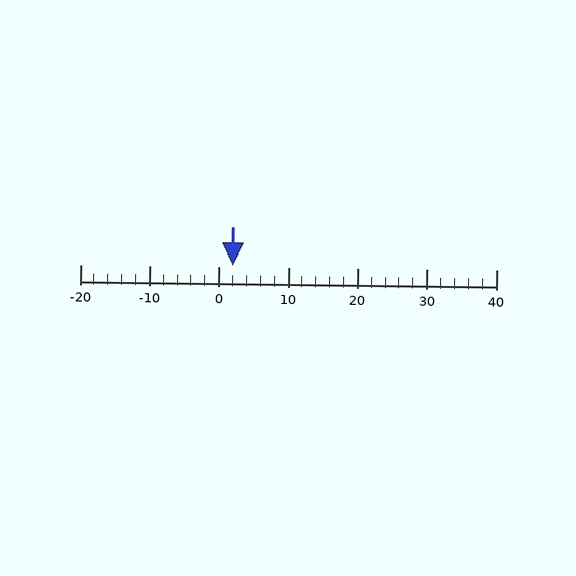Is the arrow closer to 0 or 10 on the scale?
The arrow is closer to 0.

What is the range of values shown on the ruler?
The ruler shows values from -20 to 40.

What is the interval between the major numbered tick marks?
The major tick marks are spaced 10 units apart.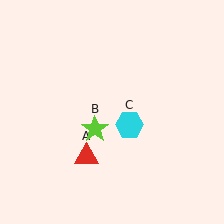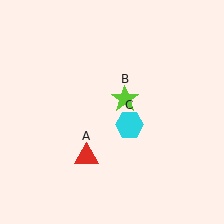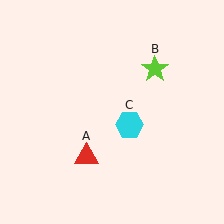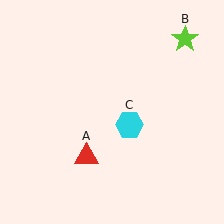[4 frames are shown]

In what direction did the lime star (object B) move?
The lime star (object B) moved up and to the right.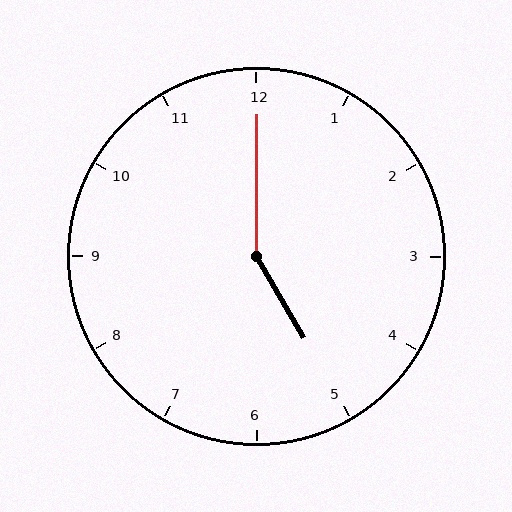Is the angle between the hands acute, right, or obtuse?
It is obtuse.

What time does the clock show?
5:00.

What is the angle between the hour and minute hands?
Approximately 150 degrees.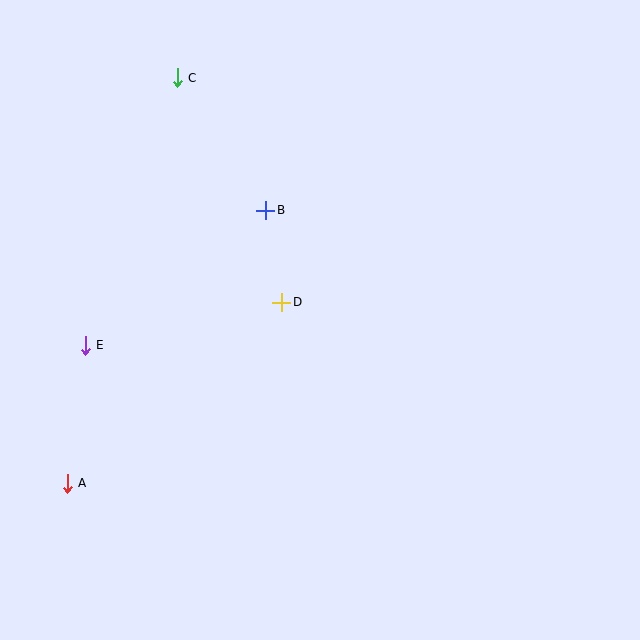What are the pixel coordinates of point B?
Point B is at (266, 210).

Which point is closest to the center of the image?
Point D at (282, 302) is closest to the center.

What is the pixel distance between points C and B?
The distance between C and B is 160 pixels.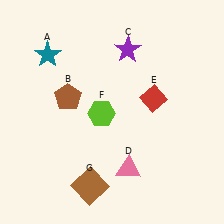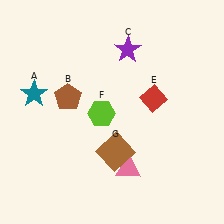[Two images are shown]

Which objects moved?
The objects that moved are: the teal star (A), the brown square (G).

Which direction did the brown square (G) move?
The brown square (G) moved up.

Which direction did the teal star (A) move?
The teal star (A) moved down.